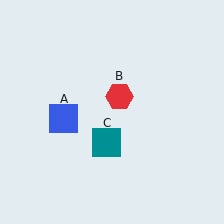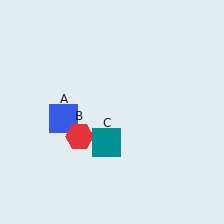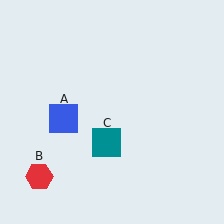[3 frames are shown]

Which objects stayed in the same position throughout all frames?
Blue square (object A) and teal square (object C) remained stationary.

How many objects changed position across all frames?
1 object changed position: red hexagon (object B).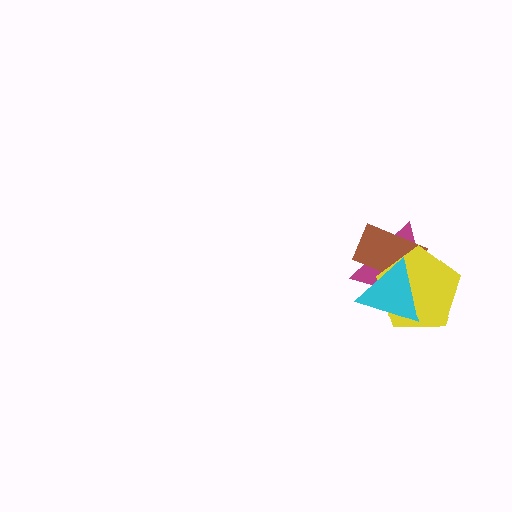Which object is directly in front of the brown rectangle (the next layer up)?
The yellow pentagon is directly in front of the brown rectangle.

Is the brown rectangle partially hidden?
Yes, it is partially covered by another shape.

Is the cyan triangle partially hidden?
No, no other shape covers it.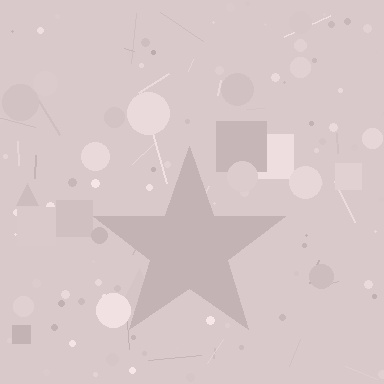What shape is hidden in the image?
A star is hidden in the image.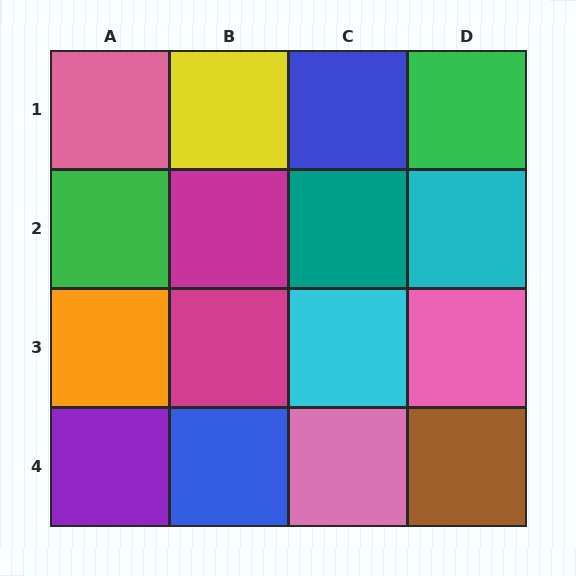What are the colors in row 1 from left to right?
Pink, yellow, blue, green.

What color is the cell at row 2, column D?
Cyan.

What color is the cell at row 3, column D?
Pink.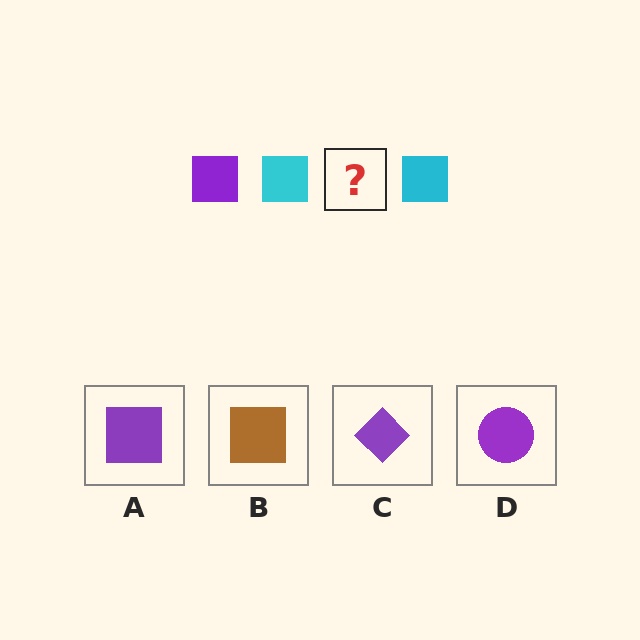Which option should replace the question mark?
Option A.